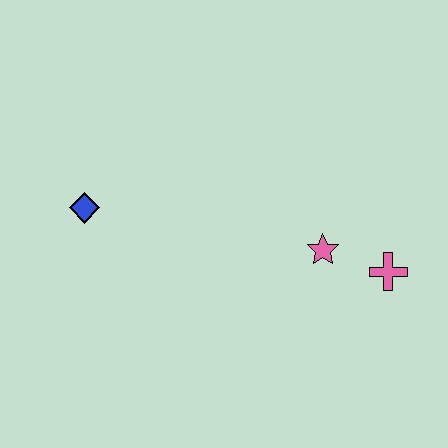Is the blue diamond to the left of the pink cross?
Yes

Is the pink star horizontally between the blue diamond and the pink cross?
Yes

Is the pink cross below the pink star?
Yes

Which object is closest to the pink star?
The pink cross is closest to the pink star.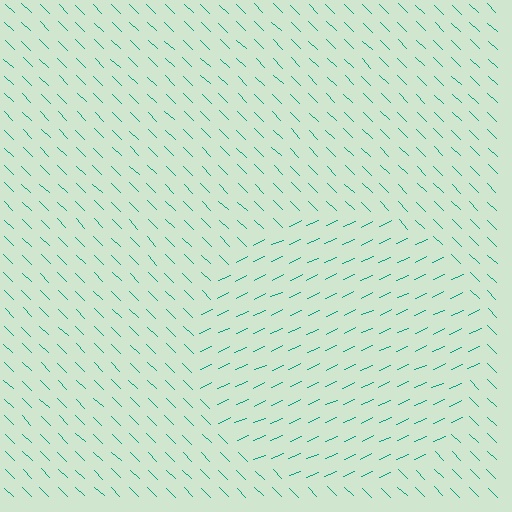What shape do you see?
I see a circle.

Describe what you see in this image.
The image is filled with small teal line segments. A circle region in the image has lines oriented differently from the surrounding lines, creating a visible texture boundary.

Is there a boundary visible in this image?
Yes, there is a texture boundary formed by a change in line orientation.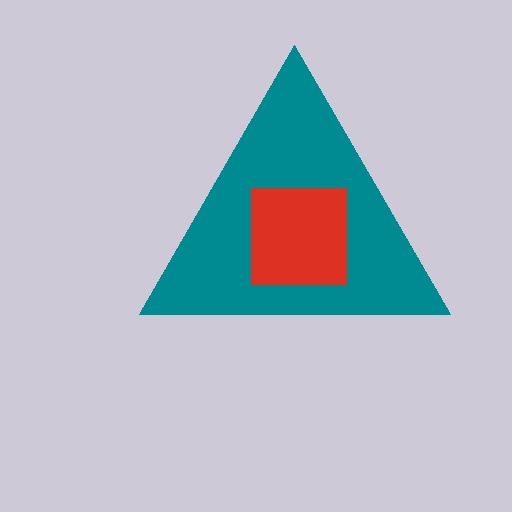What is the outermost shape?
The teal triangle.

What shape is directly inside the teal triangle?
The red square.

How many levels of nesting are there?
2.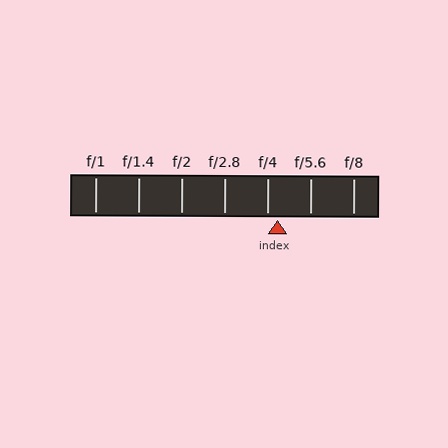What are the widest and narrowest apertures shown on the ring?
The widest aperture shown is f/1 and the narrowest is f/8.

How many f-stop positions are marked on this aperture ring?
There are 7 f-stop positions marked.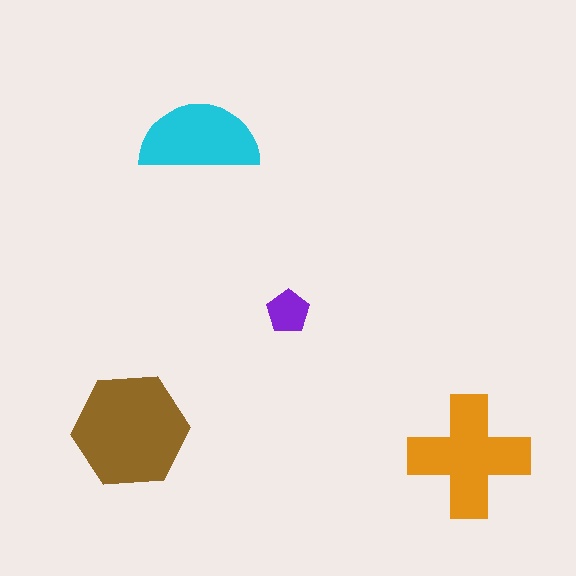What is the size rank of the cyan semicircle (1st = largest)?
3rd.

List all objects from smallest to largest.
The purple pentagon, the cyan semicircle, the orange cross, the brown hexagon.